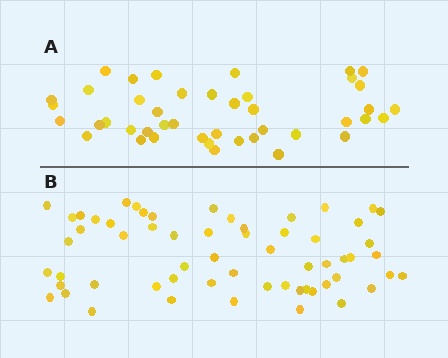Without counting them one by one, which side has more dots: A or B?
Region B (the bottom region) has more dots.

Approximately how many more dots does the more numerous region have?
Region B has approximately 15 more dots than region A.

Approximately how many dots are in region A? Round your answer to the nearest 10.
About 40 dots. (The exact count is 43, which rounds to 40.)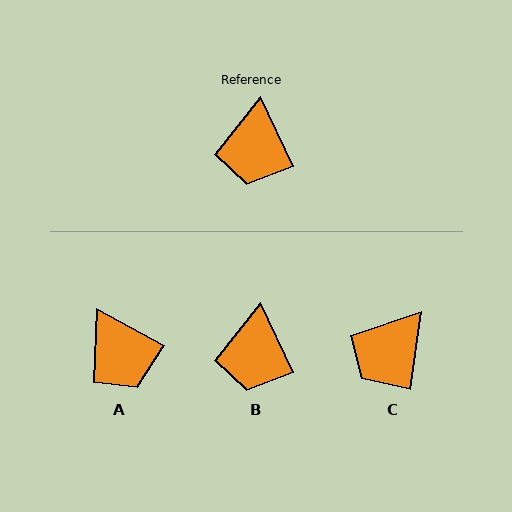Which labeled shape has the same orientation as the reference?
B.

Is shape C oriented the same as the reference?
No, it is off by about 33 degrees.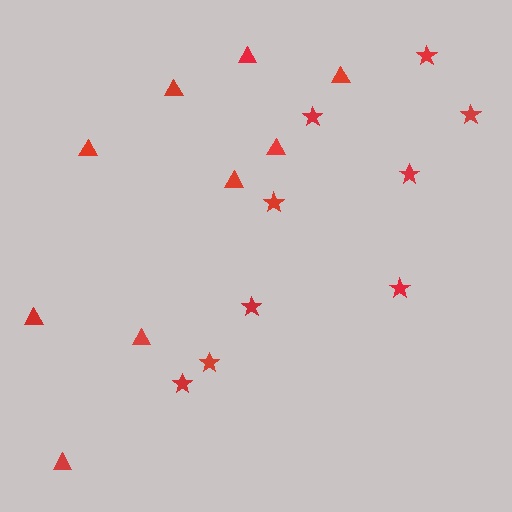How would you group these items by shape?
There are 2 groups: one group of triangles (9) and one group of stars (9).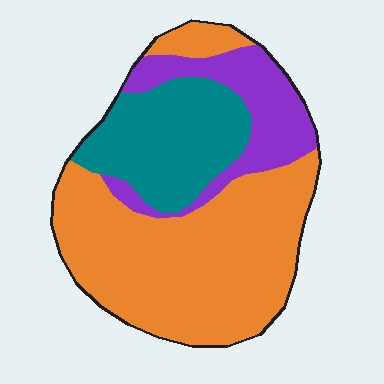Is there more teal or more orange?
Orange.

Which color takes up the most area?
Orange, at roughly 55%.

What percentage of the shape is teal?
Teal takes up about one quarter (1/4) of the shape.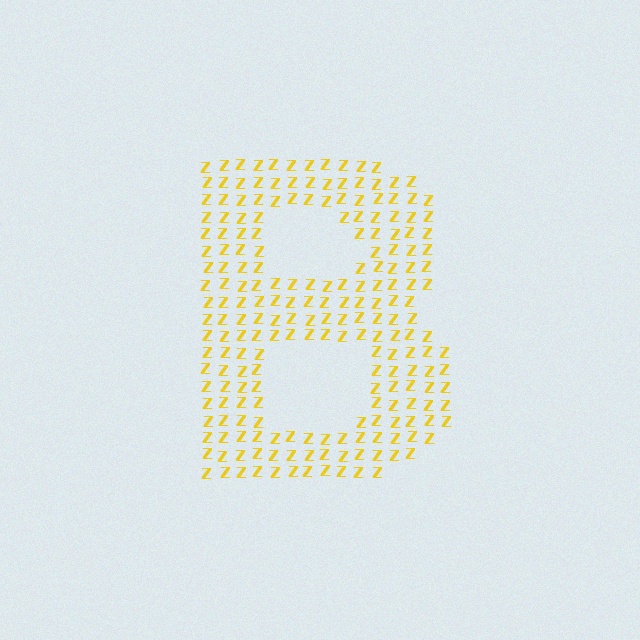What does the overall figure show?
The overall figure shows the letter B.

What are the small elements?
The small elements are letter Z's.